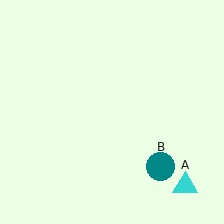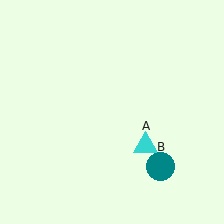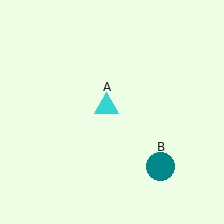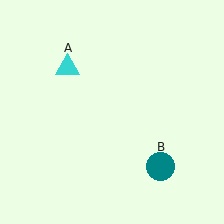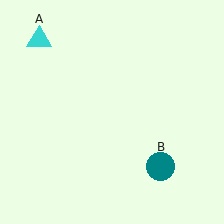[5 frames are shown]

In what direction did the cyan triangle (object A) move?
The cyan triangle (object A) moved up and to the left.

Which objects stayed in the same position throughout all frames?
Teal circle (object B) remained stationary.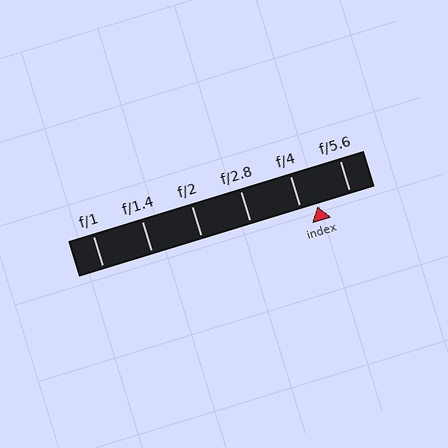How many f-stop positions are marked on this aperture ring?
There are 6 f-stop positions marked.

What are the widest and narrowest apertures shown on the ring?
The widest aperture shown is f/1 and the narrowest is f/5.6.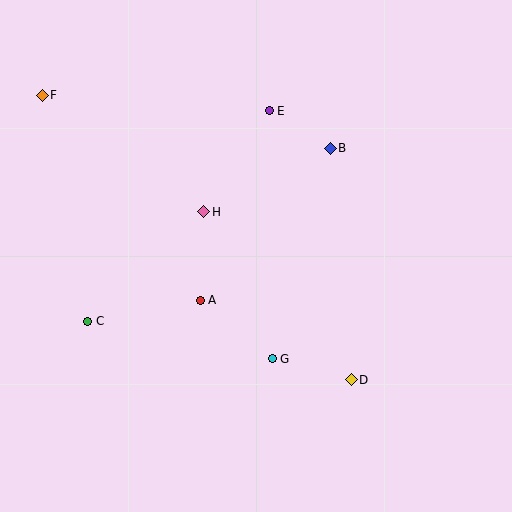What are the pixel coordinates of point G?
Point G is at (272, 359).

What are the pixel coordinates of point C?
Point C is at (88, 321).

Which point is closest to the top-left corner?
Point F is closest to the top-left corner.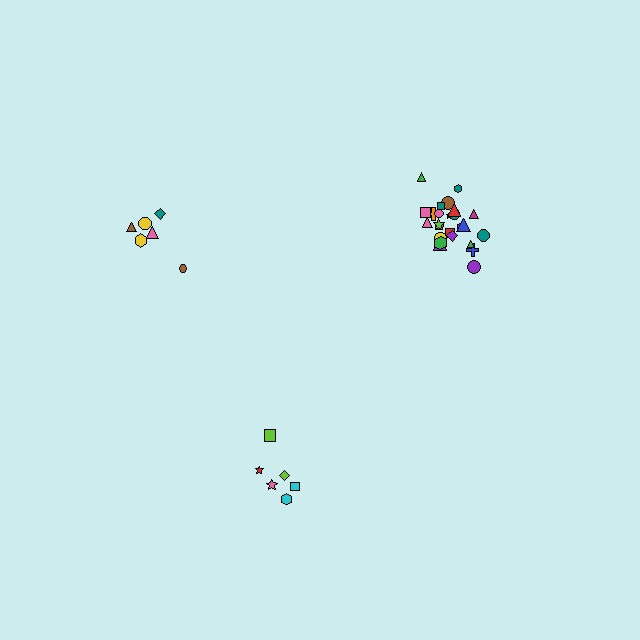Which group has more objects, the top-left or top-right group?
The top-right group.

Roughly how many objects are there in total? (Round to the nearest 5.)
Roughly 35 objects in total.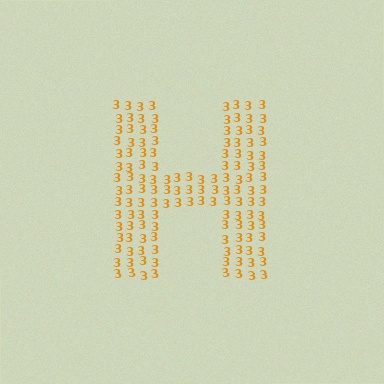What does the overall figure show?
The overall figure shows the letter H.